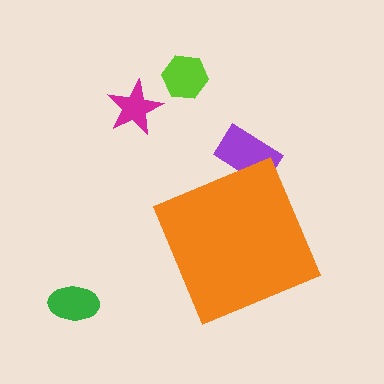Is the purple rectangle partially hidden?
Yes, the purple rectangle is partially hidden behind the orange diamond.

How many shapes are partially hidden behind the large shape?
1 shape is partially hidden.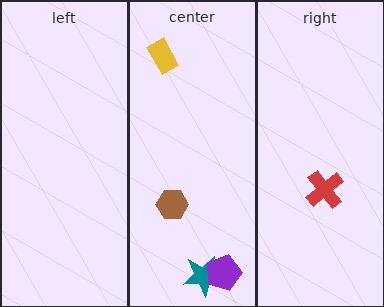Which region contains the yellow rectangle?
The center region.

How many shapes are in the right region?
1.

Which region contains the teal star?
The center region.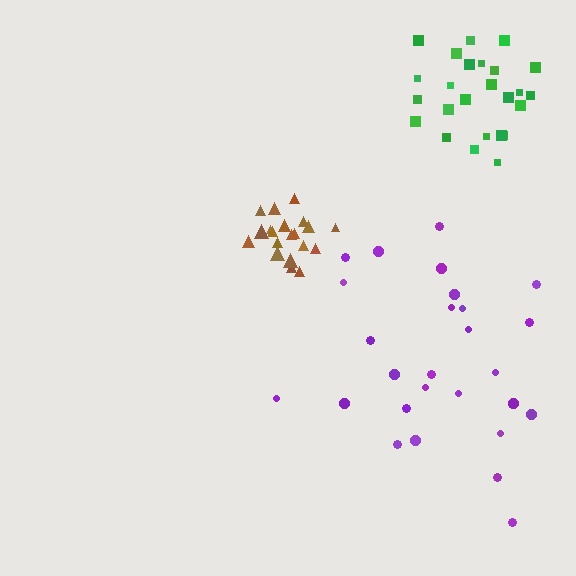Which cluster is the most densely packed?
Brown.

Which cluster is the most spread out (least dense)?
Purple.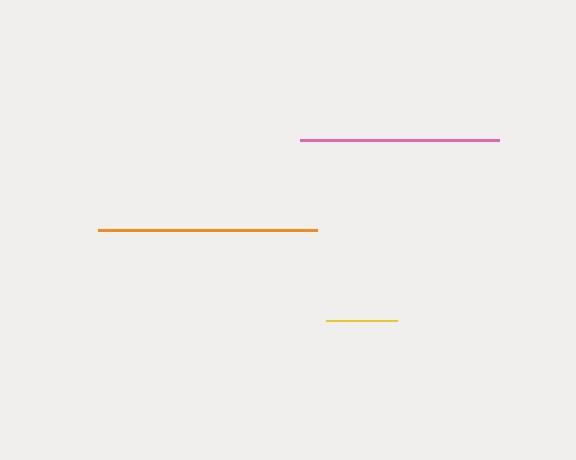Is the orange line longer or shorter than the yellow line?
The orange line is longer than the yellow line.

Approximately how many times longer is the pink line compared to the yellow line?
The pink line is approximately 2.8 times the length of the yellow line.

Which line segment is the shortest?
The yellow line is the shortest at approximately 70 pixels.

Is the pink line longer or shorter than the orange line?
The orange line is longer than the pink line.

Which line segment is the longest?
The orange line is the longest at approximately 219 pixels.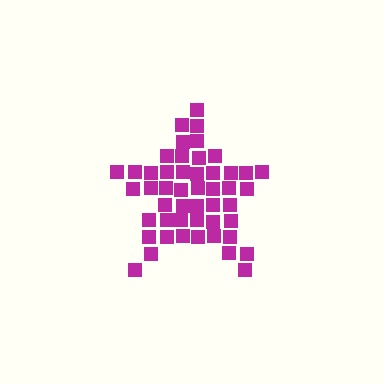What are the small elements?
The small elements are squares.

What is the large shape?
The large shape is a star.